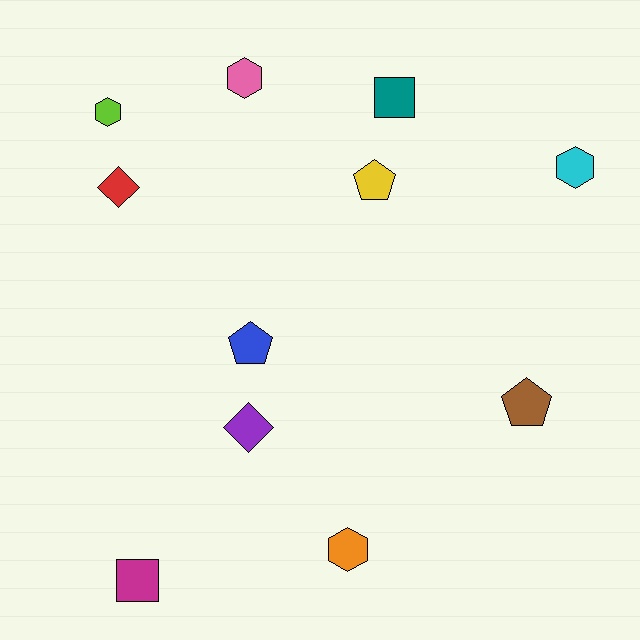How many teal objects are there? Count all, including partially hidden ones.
There is 1 teal object.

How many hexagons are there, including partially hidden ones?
There are 4 hexagons.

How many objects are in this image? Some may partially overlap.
There are 11 objects.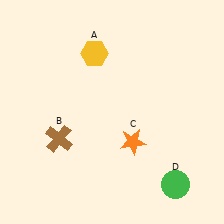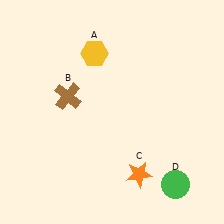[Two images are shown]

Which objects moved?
The objects that moved are: the brown cross (B), the orange star (C).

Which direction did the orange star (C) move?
The orange star (C) moved down.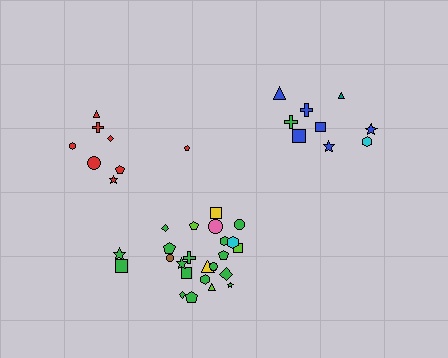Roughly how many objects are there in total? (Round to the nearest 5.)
Roughly 45 objects in total.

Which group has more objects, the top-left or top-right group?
The top-right group.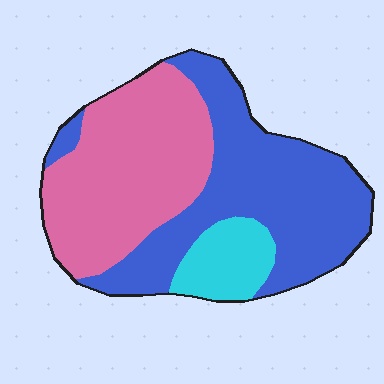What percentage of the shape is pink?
Pink covers 41% of the shape.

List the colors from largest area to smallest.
From largest to smallest: blue, pink, cyan.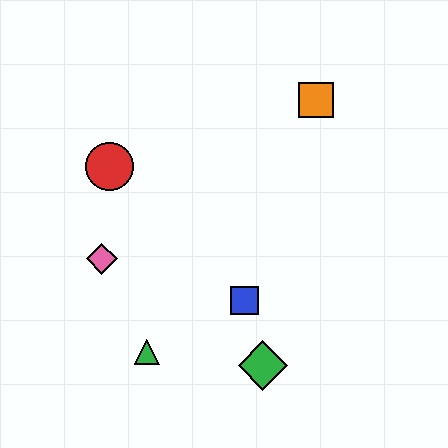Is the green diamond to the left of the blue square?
No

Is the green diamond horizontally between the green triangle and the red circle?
No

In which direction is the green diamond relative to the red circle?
The green diamond is below the red circle.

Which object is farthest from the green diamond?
The orange square is farthest from the green diamond.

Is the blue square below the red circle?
Yes